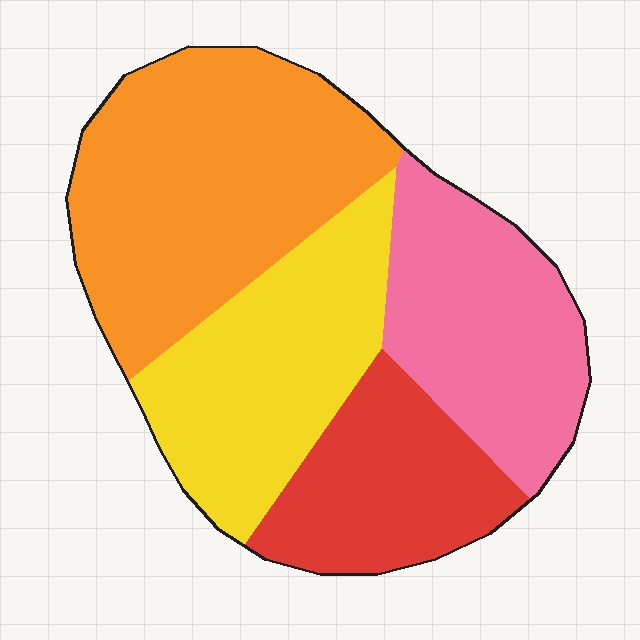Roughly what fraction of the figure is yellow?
Yellow takes up about one quarter (1/4) of the figure.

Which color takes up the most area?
Orange, at roughly 35%.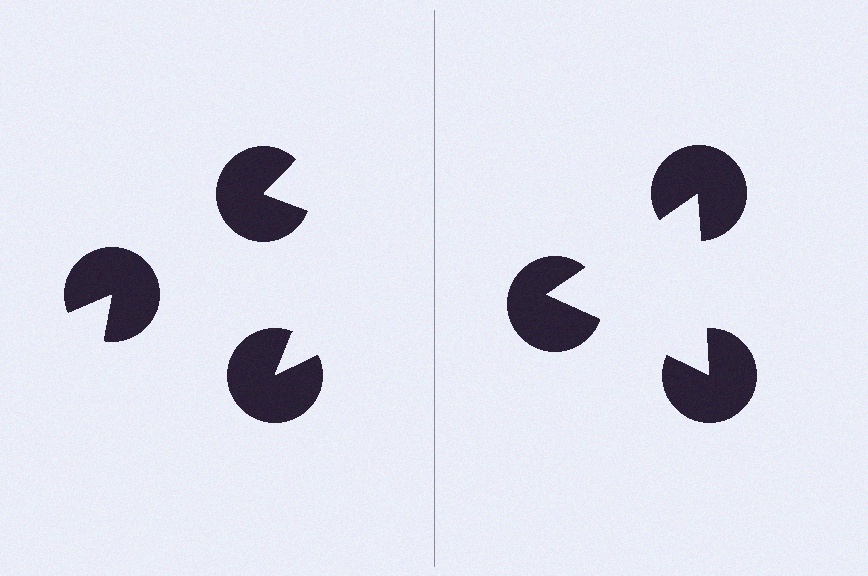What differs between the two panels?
The pac-man discs are positioned identically on both sides; only the wedge orientations differ. On the right they align to a triangle; on the left they are misaligned.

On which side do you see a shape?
An illusory triangle appears on the right side. On the left side the wedge cuts are rotated, so no coherent shape forms.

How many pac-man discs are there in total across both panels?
6 — 3 on each side.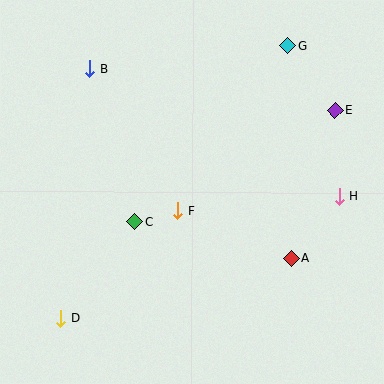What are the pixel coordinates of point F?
Point F is at (178, 211).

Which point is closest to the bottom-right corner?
Point A is closest to the bottom-right corner.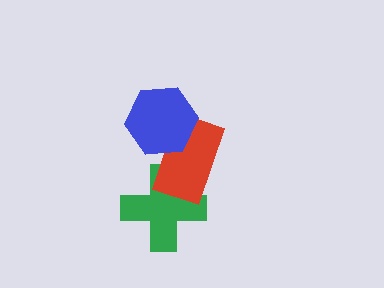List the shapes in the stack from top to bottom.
From top to bottom: the blue hexagon, the red rectangle, the green cross.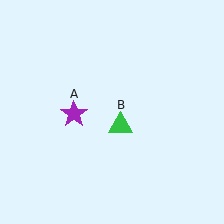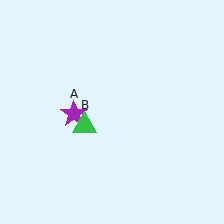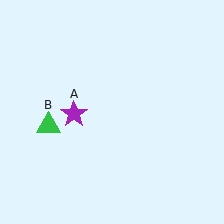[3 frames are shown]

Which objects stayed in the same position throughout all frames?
Purple star (object A) remained stationary.